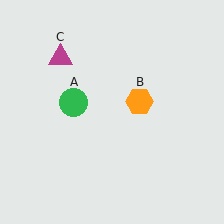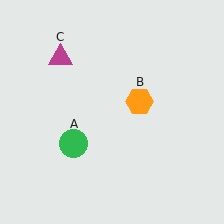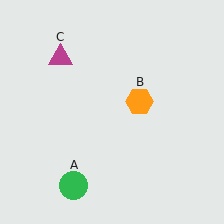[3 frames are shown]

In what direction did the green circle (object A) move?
The green circle (object A) moved down.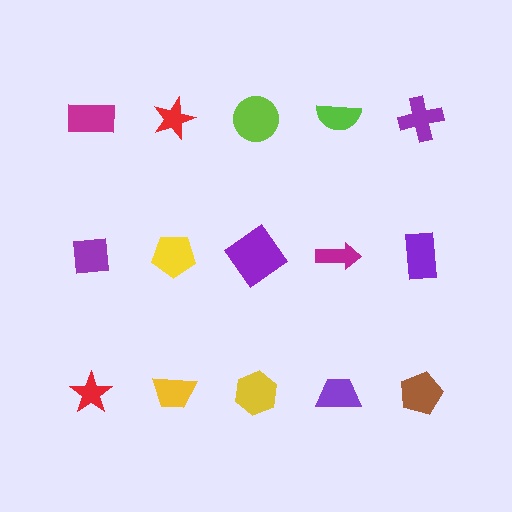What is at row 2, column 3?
A purple diamond.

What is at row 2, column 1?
A purple square.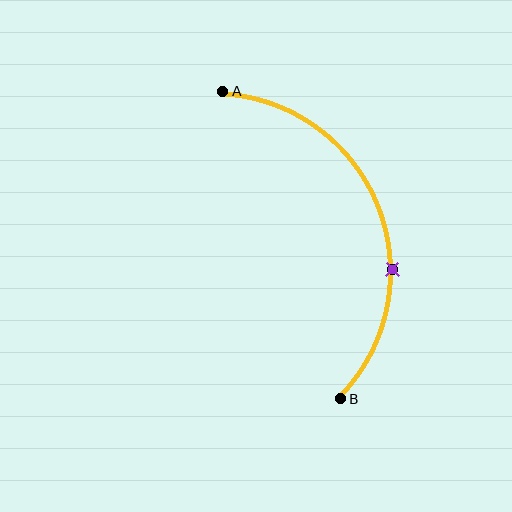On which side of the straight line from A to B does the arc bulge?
The arc bulges to the right of the straight line connecting A and B.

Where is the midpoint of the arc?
The arc midpoint is the point on the curve farthest from the straight line joining A and B. It sits to the right of that line.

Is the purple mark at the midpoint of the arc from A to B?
No. The purple mark lies on the arc but is closer to endpoint B. The arc midpoint would be at the point on the curve equidistant along the arc from both A and B.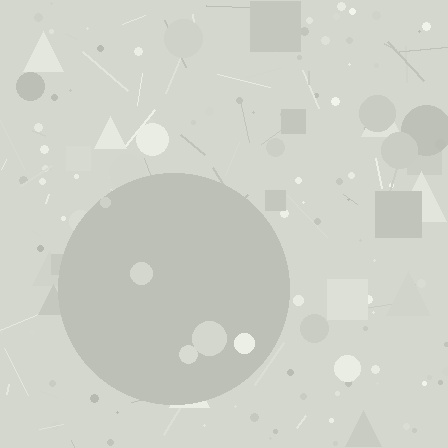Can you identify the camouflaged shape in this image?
The camouflaged shape is a circle.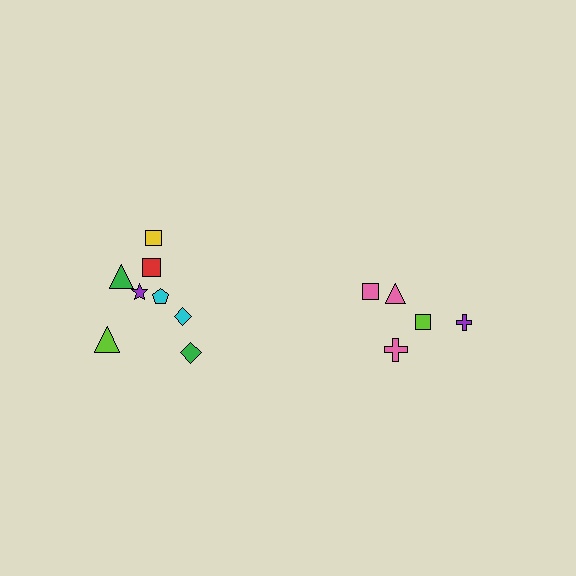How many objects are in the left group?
There are 8 objects.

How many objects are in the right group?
There are 5 objects.